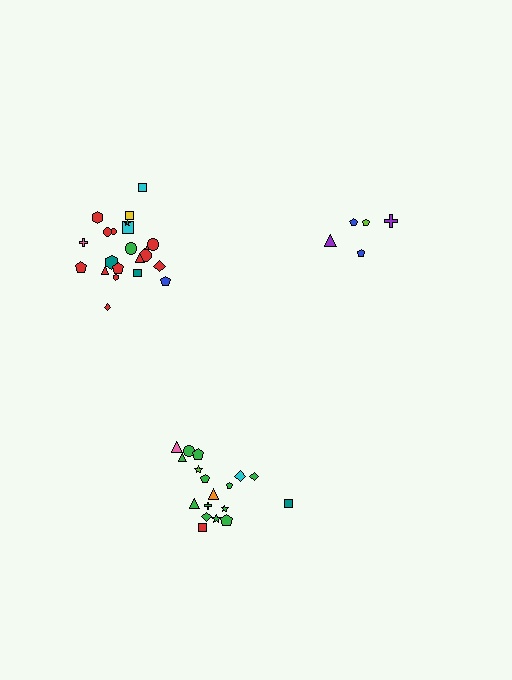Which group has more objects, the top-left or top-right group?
The top-left group.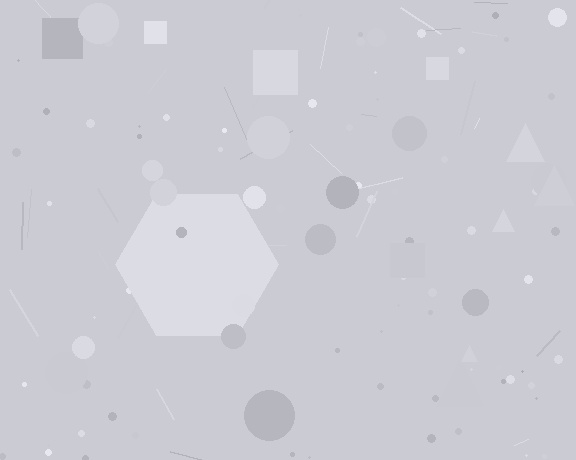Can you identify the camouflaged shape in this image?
The camouflaged shape is a hexagon.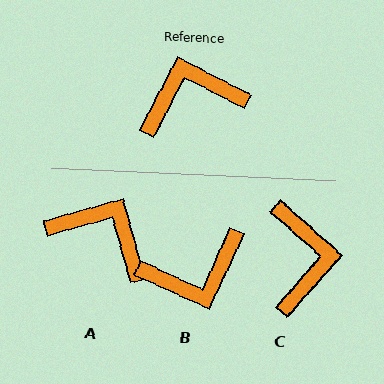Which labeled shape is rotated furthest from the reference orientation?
B, about 177 degrees away.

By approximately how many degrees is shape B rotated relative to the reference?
Approximately 177 degrees clockwise.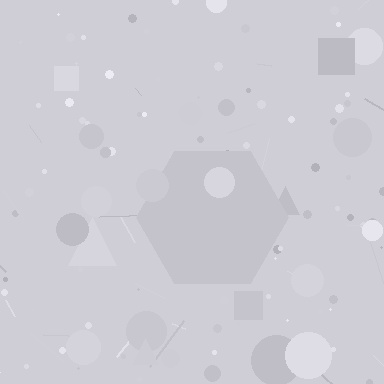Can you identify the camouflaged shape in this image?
The camouflaged shape is a hexagon.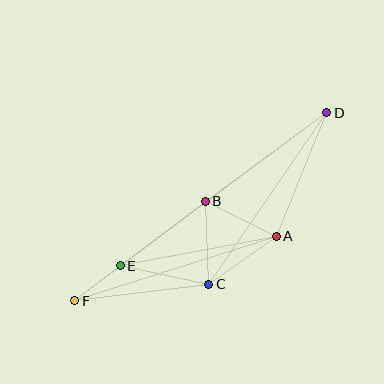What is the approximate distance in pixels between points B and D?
The distance between B and D is approximately 150 pixels.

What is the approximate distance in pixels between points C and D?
The distance between C and D is approximately 208 pixels.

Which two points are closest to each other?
Points E and F are closest to each other.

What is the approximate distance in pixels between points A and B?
The distance between A and B is approximately 79 pixels.